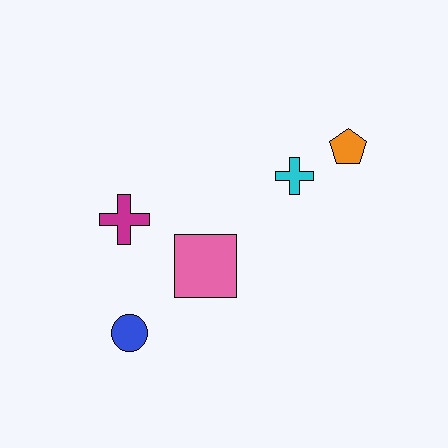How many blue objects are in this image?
There is 1 blue object.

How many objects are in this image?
There are 5 objects.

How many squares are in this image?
There is 1 square.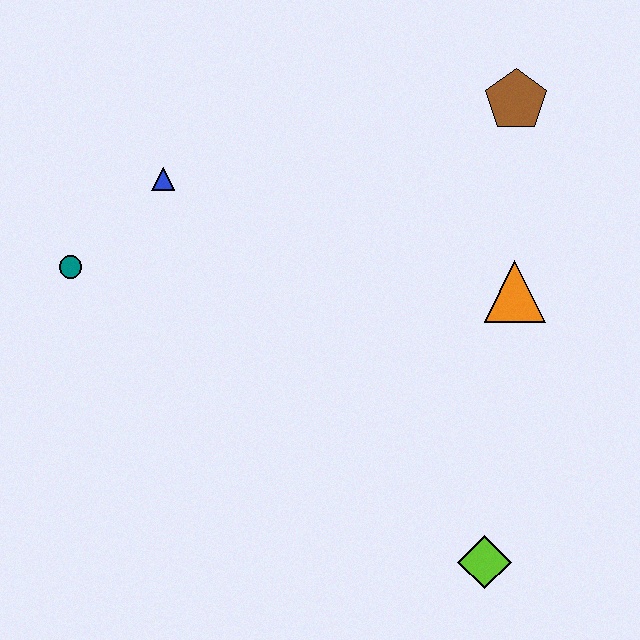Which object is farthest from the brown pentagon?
The teal circle is farthest from the brown pentagon.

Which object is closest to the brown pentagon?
The orange triangle is closest to the brown pentagon.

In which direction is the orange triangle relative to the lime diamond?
The orange triangle is above the lime diamond.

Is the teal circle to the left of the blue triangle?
Yes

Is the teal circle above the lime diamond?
Yes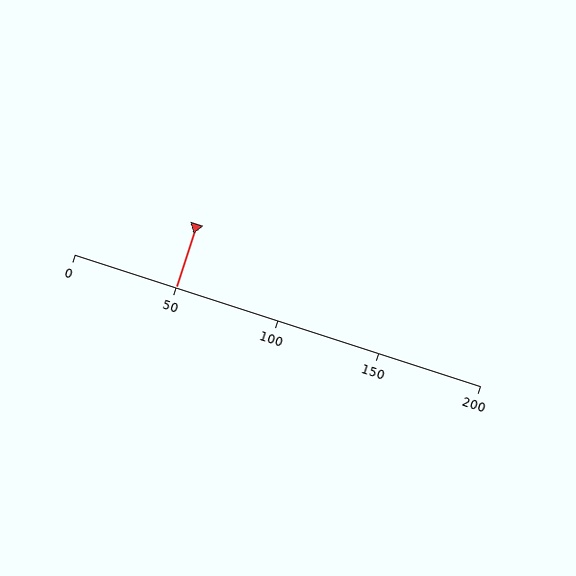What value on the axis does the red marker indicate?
The marker indicates approximately 50.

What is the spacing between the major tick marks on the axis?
The major ticks are spaced 50 apart.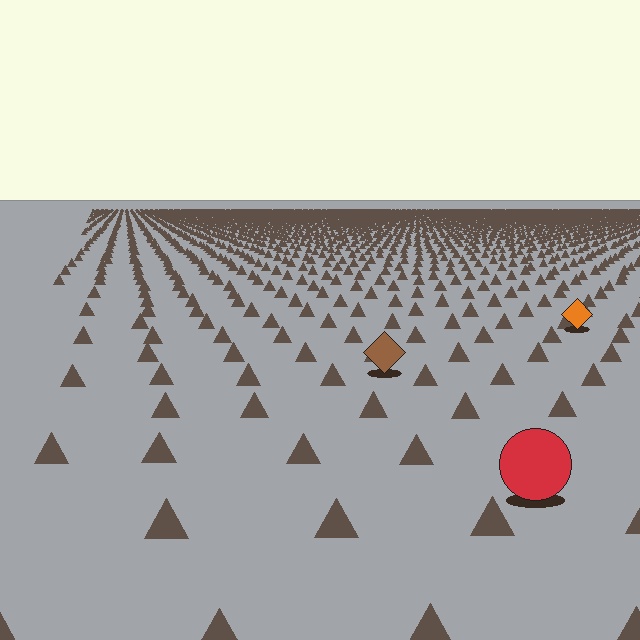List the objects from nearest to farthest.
From nearest to farthest: the red circle, the brown diamond, the orange diamond.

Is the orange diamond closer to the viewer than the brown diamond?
No. The brown diamond is closer — you can tell from the texture gradient: the ground texture is coarser near it.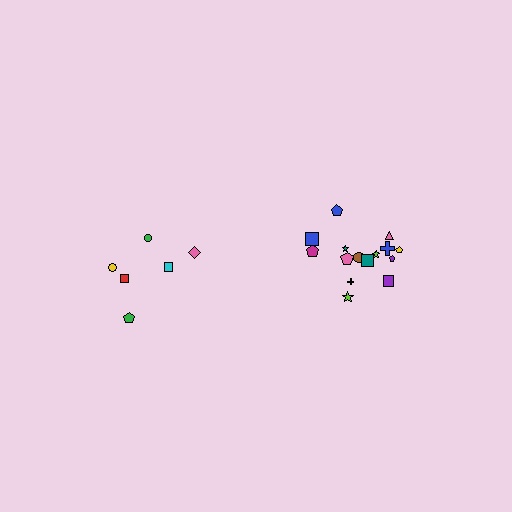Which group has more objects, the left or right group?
The right group.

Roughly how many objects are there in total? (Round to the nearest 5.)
Roughly 20 objects in total.